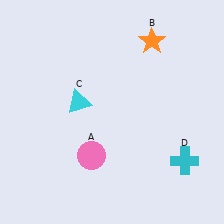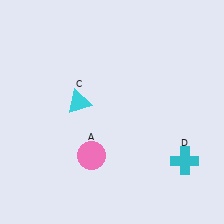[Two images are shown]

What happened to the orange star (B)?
The orange star (B) was removed in Image 2. It was in the top-right area of Image 1.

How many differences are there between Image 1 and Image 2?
There is 1 difference between the two images.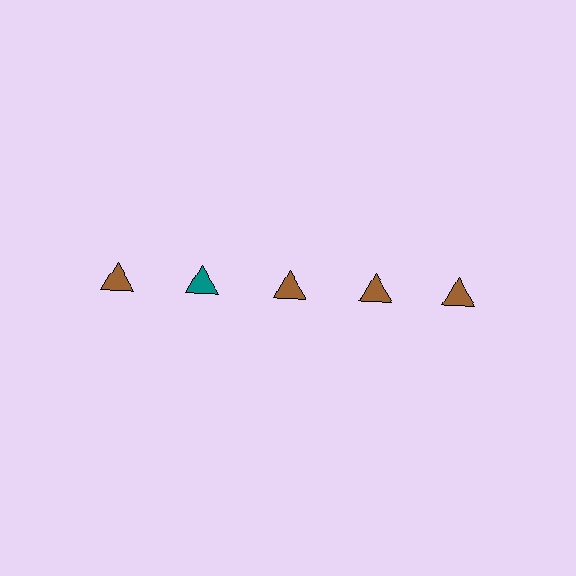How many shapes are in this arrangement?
There are 5 shapes arranged in a grid pattern.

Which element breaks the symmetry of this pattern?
The teal triangle in the top row, second from left column breaks the symmetry. All other shapes are brown triangles.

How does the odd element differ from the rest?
It has a different color: teal instead of brown.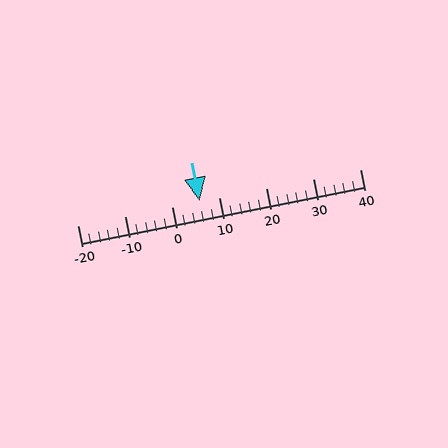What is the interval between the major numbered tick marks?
The major tick marks are spaced 10 units apart.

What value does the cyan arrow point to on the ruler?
The cyan arrow points to approximately 6.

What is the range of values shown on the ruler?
The ruler shows values from -20 to 40.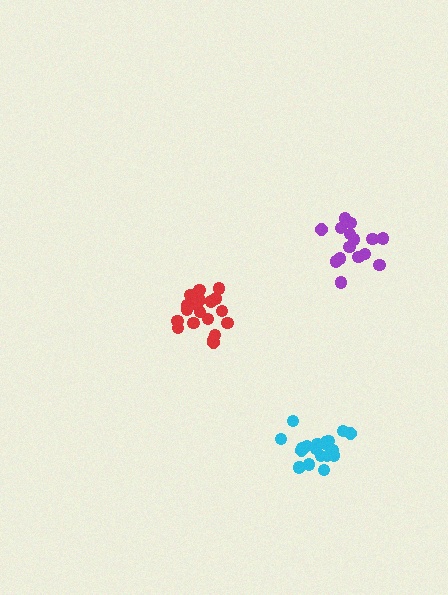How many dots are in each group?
Group 1: 20 dots, Group 2: 20 dots, Group 3: 15 dots (55 total).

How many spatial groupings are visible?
There are 3 spatial groupings.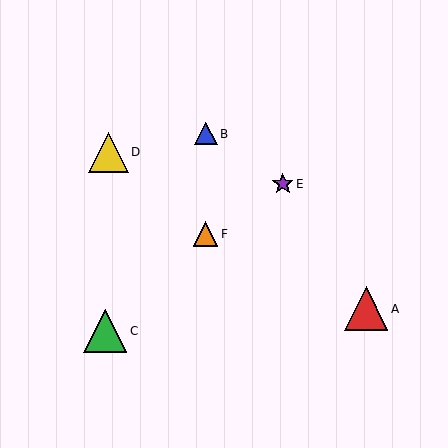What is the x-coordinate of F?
Object F is at x≈206.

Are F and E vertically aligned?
No, F is at x≈206 and E is at x≈283.